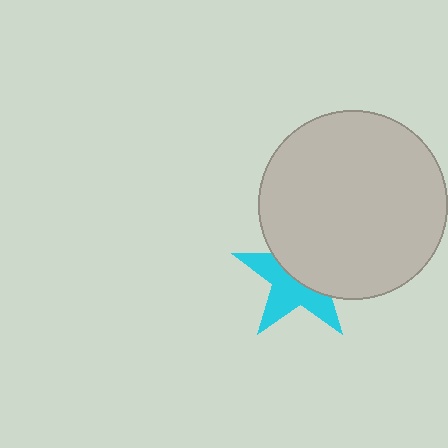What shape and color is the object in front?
The object in front is a light gray circle.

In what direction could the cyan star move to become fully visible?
The cyan star could move toward the lower-left. That would shift it out from behind the light gray circle entirely.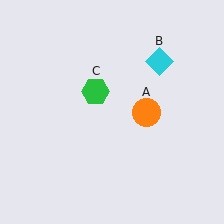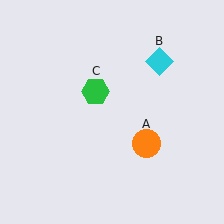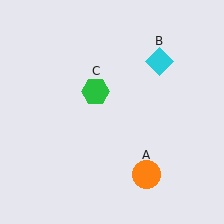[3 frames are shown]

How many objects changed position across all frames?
1 object changed position: orange circle (object A).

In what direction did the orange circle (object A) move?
The orange circle (object A) moved down.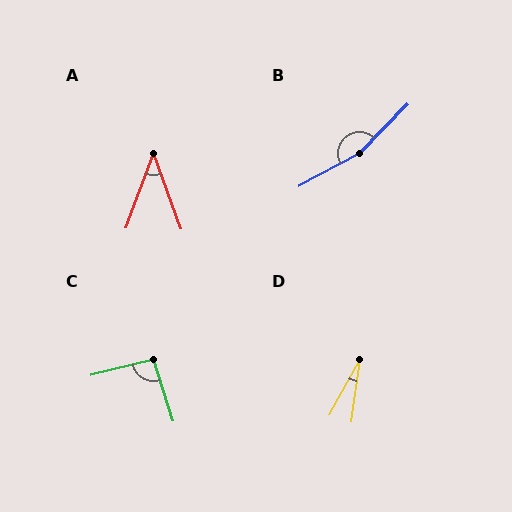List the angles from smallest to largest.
D (21°), A (40°), C (94°), B (163°).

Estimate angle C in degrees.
Approximately 94 degrees.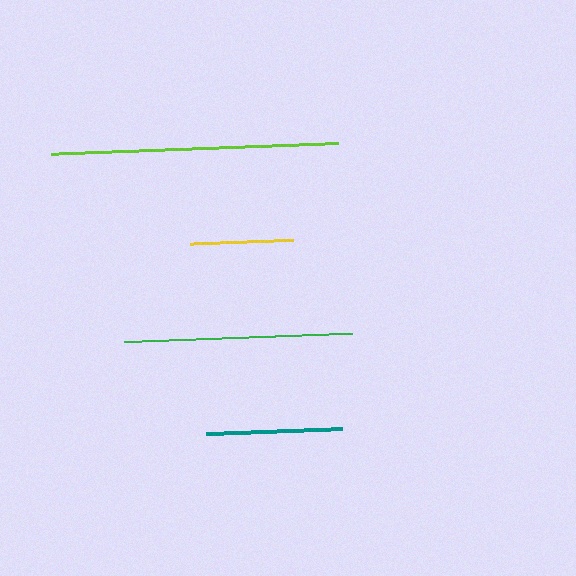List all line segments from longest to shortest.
From longest to shortest: lime, green, teal, yellow.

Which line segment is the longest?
The lime line is the longest at approximately 287 pixels.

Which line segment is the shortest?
The yellow line is the shortest at approximately 103 pixels.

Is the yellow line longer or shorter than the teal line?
The teal line is longer than the yellow line.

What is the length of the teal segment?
The teal segment is approximately 137 pixels long.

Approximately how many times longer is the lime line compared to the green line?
The lime line is approximately 1.3 times the length of the green line.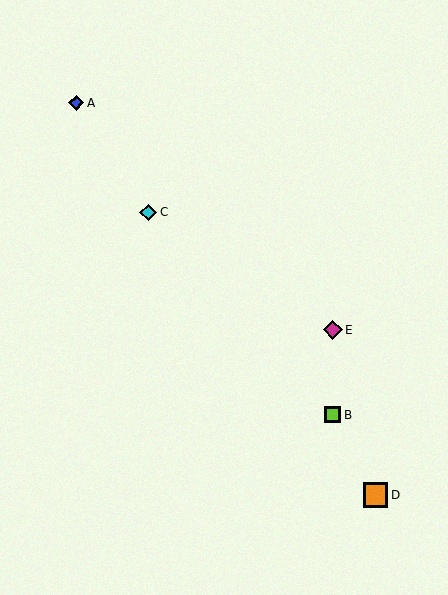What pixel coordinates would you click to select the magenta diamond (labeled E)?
Click at (333, 330) to select the magenta diamond E.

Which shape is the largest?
The orange square (labeled D) is the largest.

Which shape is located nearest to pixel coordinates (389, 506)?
The orange square (labeled D) at (376, 495) is nearest to that location.